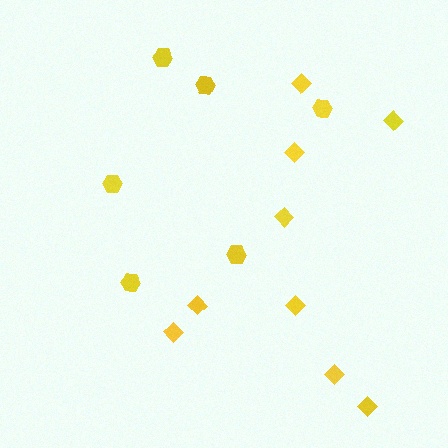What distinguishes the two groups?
There are 2 groups: one group of diamonds (9) and one group of hexagons (6).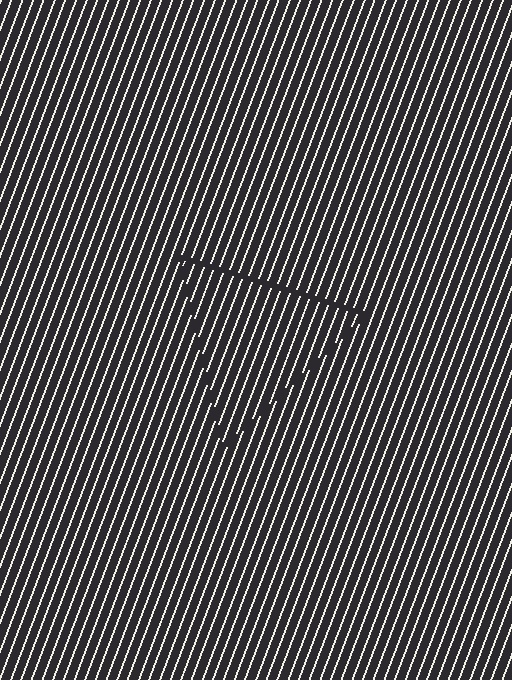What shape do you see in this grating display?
An illusory triangle. The interior of the shape contains the same grating, shifted by half a period — the contour is defined by the phase discontinuity where line-ends from the inner and outer gratings abut.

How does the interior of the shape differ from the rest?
The interior of the shape contains the same grating, shifted by half a period — the contour is defined by the phase discontinuity where line-ends from the inner and outer gratings abut.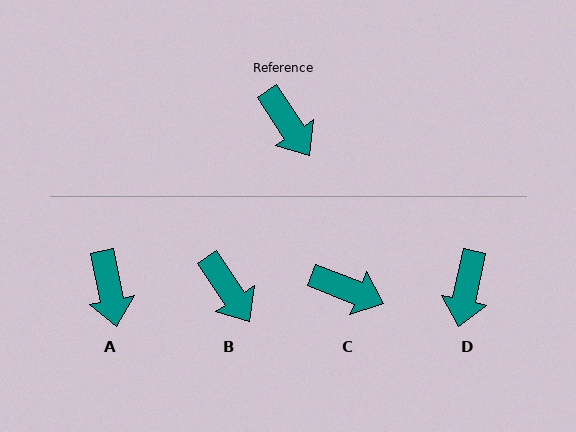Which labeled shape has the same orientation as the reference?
B.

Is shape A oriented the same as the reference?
No, it is off by about 22 degrees.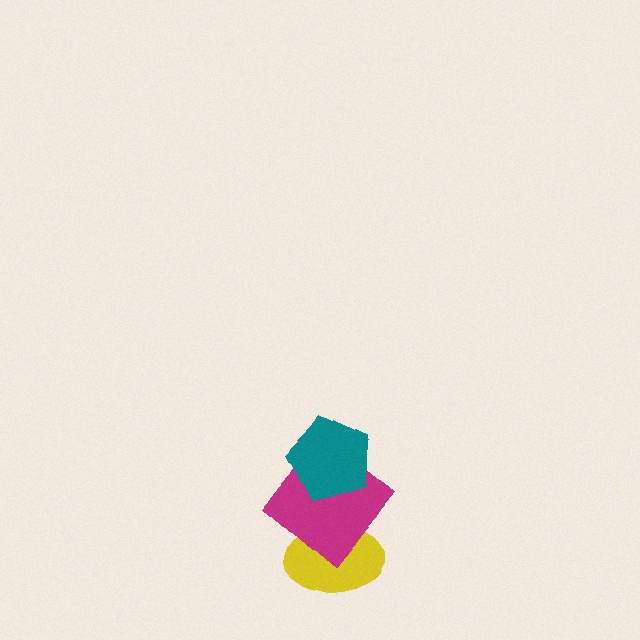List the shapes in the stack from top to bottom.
From top to bottom: the teal pentagon, the magenta diamond, the yellow ellipse.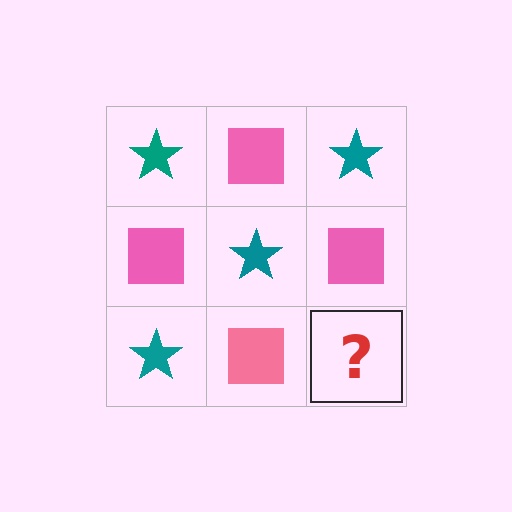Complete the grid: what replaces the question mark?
The question mark should be replaced with a teal star.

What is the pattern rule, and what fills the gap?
The rule is that it alternates teal star and pink square in a checkerboard pattern. The gap should be filled with a teal star.